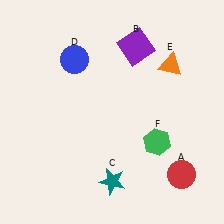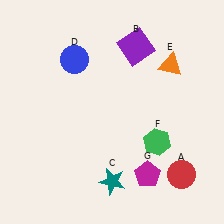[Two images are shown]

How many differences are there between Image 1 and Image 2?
There is 1 difference between the two images.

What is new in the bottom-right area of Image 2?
A magenta pentagon (G) was added in the bottom-right area of Image 2.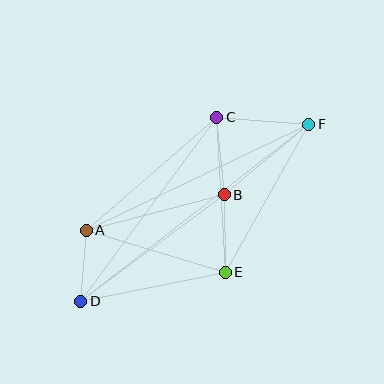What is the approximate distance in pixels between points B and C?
The distance between B and C is approximately 78 pixels.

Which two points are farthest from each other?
Points D and F are farthest from each other.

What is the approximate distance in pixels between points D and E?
The distance between D and E is approximately 147 pixels.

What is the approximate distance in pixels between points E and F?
The distance between E and F is approximately 169 pixels.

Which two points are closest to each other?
Points A and D are closest to each other.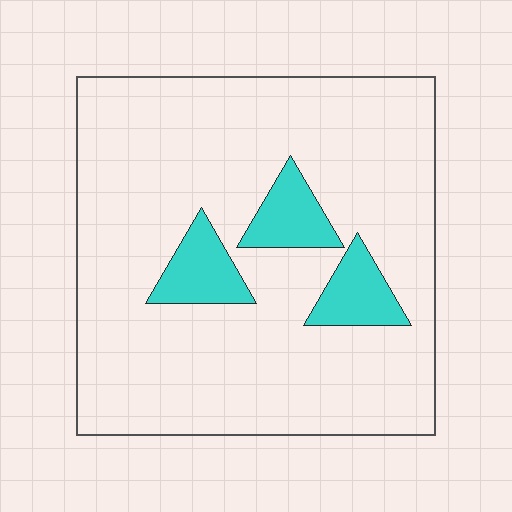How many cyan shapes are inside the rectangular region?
3.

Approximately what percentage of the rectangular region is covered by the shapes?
Approximately 10%.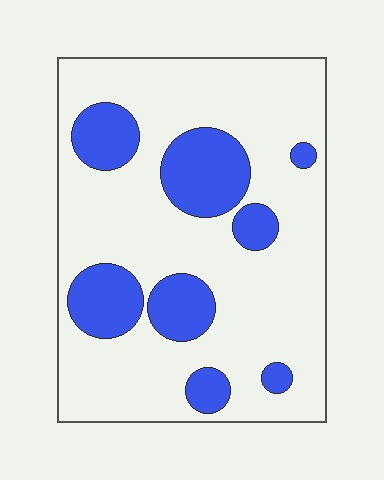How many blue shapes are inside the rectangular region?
8.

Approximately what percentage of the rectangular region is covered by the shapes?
Approximately 25%.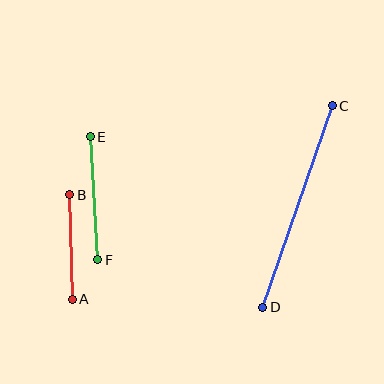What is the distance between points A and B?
The distance is approximately 105 pixels.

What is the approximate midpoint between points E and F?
The midpoint is at approximately (94, 198) pixels.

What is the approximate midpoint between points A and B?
The midpoint is at approximately (71, 247) pixels.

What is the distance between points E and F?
The distance is approximately 123 pixels.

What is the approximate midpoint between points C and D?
The midpoint is at approximately (297, 206) pixels.